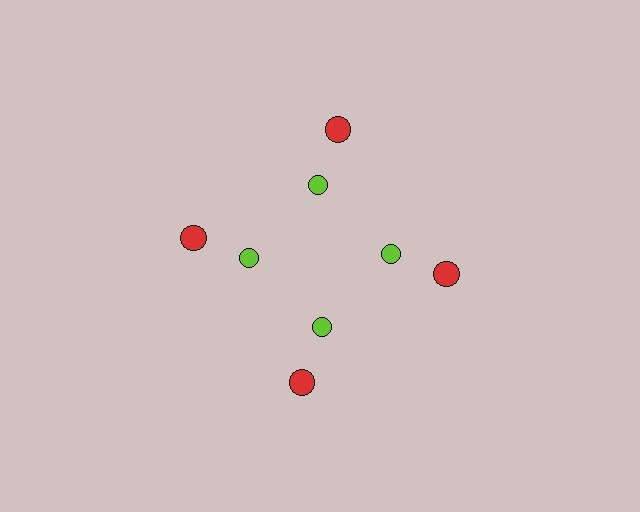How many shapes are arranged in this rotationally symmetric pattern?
There are 8 shapes, arranged in 4 groups of 2.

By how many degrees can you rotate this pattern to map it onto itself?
The pattern maps onto itself every 90 degrees of rotation.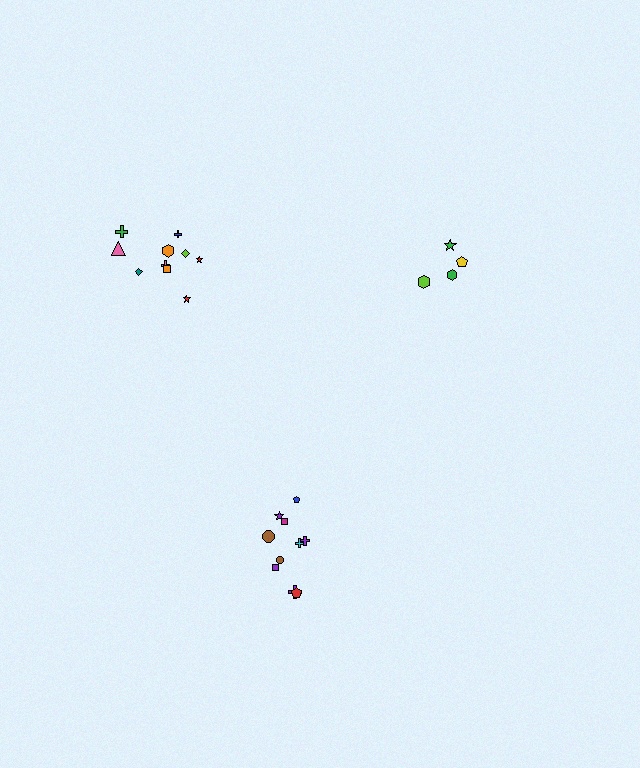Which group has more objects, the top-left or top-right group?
The top-left group.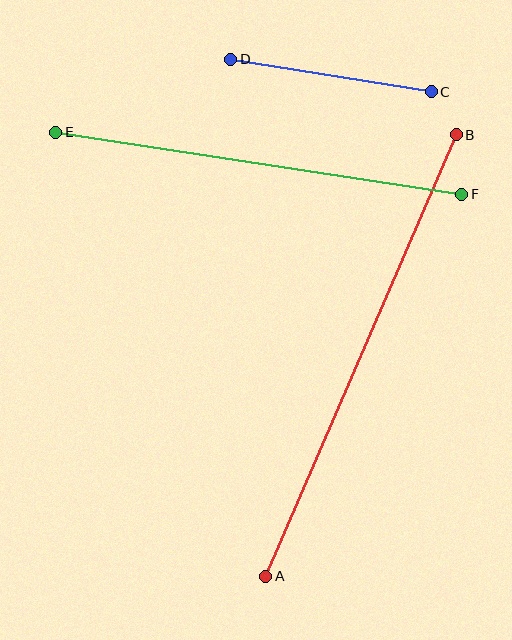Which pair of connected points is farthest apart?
Points A and B are farthest apart.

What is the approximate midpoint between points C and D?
The midpoint is at approximately (331, 76) pixels.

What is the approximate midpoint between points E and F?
The midpoint is at approximately (259, 163) pixels.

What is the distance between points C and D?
The distance is approximately 203 pixels.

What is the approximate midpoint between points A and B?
The midpoint is at approximately (361, 356) pixels.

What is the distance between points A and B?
The distance is approximately 481 pixels.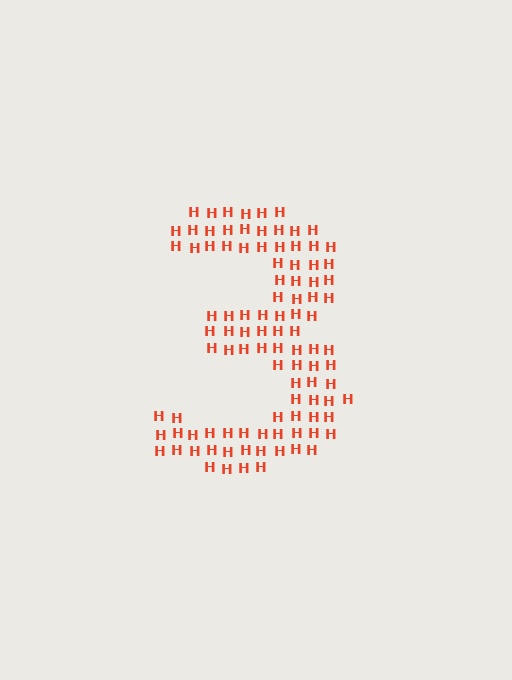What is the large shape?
The large shape is the digit 3.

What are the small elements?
The small elements are letter H's.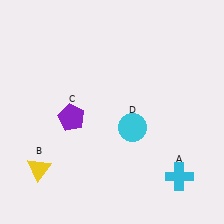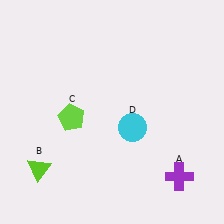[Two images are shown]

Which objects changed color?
A changed from cyan to purple. B changed from yellow to lime. C changed from purple to lime.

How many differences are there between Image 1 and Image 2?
There are 3 differences between the two images.